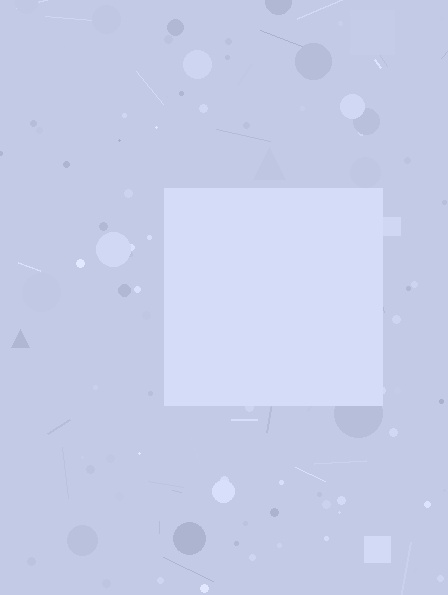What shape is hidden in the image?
A square is hidden in the image.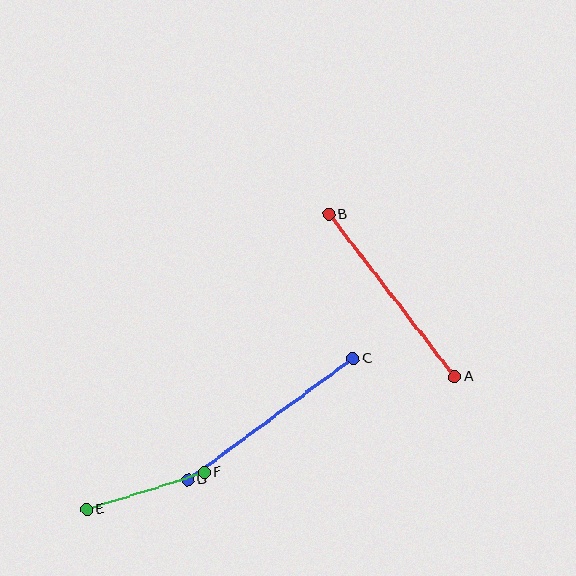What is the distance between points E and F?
The distance is approximately 123 pixels.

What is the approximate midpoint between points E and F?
The midpoint is at approximately (145, 491) pixels.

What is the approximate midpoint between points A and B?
The midpoint is at approximately (392, 296) pixels.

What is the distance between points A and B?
The distance is approximately 206 pixels.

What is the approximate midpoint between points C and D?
The midpoint is at approximately (270, 419) pixels.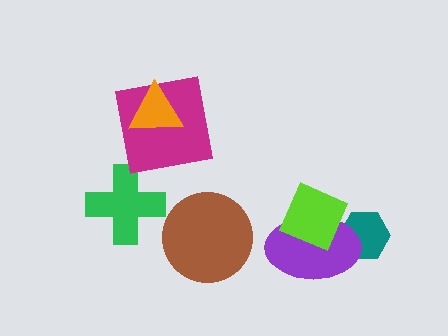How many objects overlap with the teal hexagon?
1 object overlaps with the teal hexagon.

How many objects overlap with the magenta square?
1 object overlaps with the magenta square.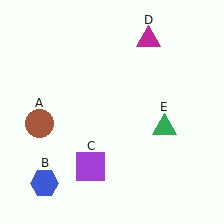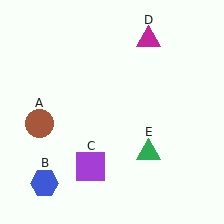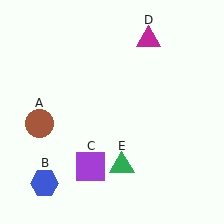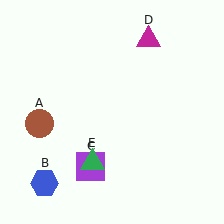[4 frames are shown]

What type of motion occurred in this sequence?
The green triangle (object E) rotated clockwise around the center of the scene.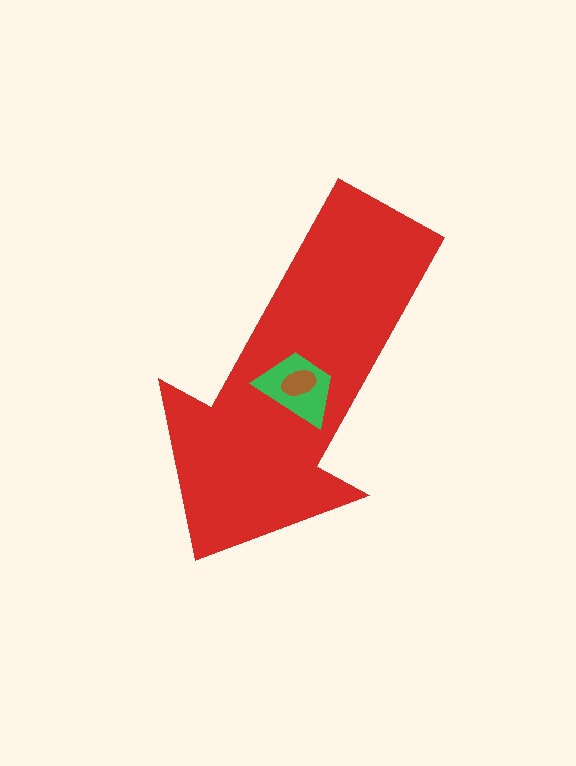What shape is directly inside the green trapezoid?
The brown ellipse.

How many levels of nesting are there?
3.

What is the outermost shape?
The red arrow.